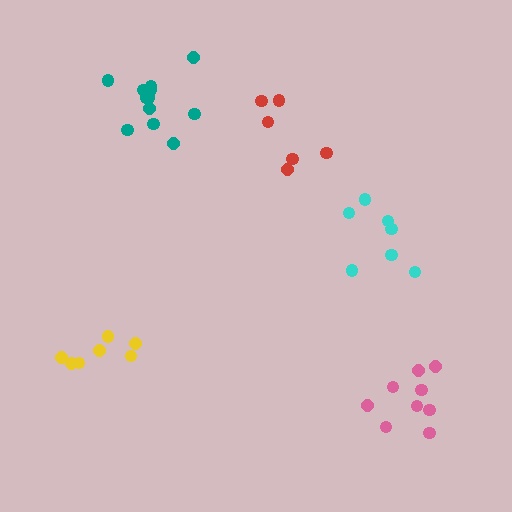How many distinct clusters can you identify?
There are 5 distinct clusters.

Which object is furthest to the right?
The pink cluster is rightmost.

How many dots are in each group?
Group 1: 7 dots, Group 2: 12 dots, Group 3: 9 dots, Group 4: 7 dots, Group 5: 6 dots (41 total).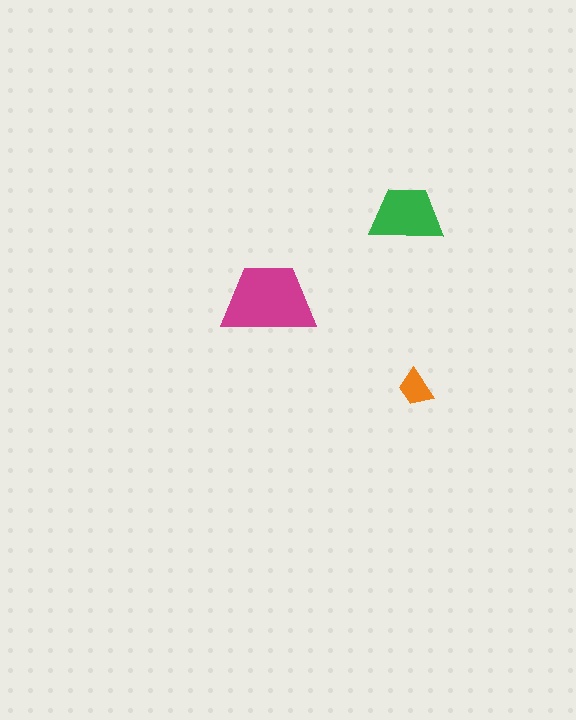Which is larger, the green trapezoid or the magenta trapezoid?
The magenta one.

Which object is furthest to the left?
The magenta trapezoid is leftmost.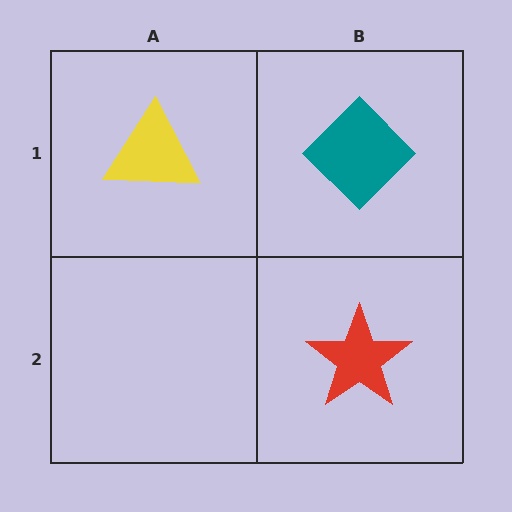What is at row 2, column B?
A red star.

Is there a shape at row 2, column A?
No, that cell is empty.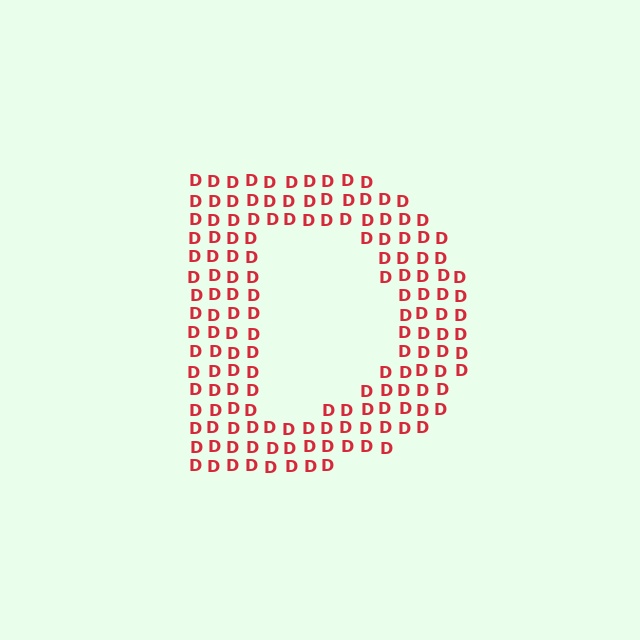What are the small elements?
The small elements are letter D's.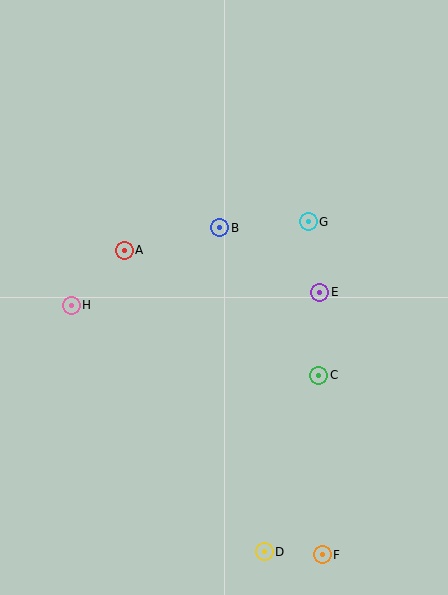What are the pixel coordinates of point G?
Point G is at (308, 222).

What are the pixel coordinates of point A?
Point A is at (124, 250).